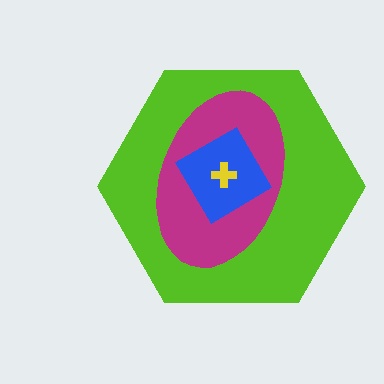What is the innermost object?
The yellow cross.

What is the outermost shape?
The lime hexagon.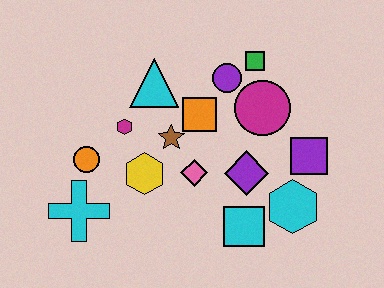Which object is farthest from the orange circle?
The purple square is farthest from the orange circle.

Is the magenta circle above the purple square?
Yes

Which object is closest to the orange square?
The brown star is closest to the orange square.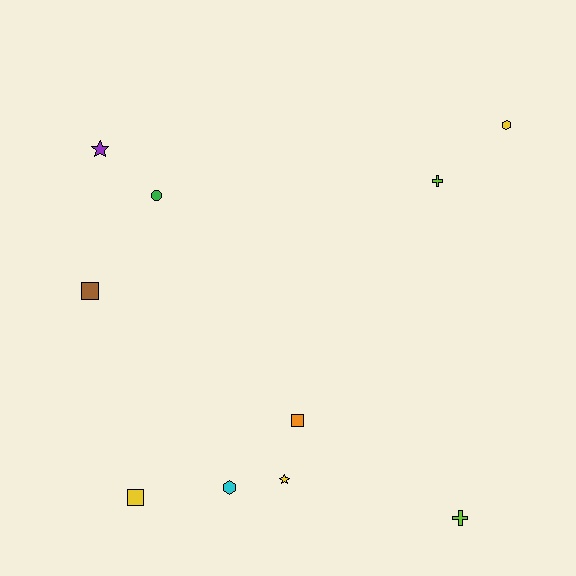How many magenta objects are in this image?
There are no magenta objects.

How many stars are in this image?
There are 2 stars.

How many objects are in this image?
There are 10 objects.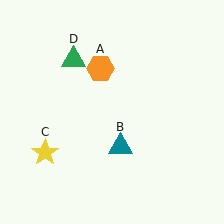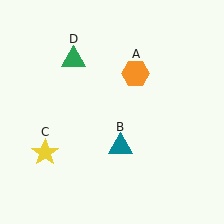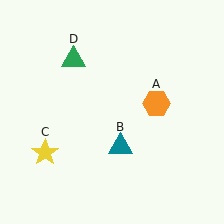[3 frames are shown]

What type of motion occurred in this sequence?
The orange hexagon (object A) rotated clockwise around the center of the scene.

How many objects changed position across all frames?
1 object changed position: orange hexagon (object A).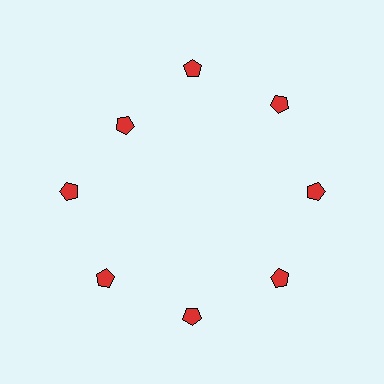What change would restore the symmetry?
The symmetry would be restored by moving it outward, back onto the ring so that all 8 pentagons sit at equal angles and equal distance from the center.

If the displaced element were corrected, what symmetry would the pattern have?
It would have 8-fold rotational symmetry — the pattern would map onto itself every 45 degrees.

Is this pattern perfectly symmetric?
No. The 8 red pentagons are arranged in a ring, but one element near the 10 o'clock position is pulled inward toward the center, breaking the 8-fold rotational symmetry.